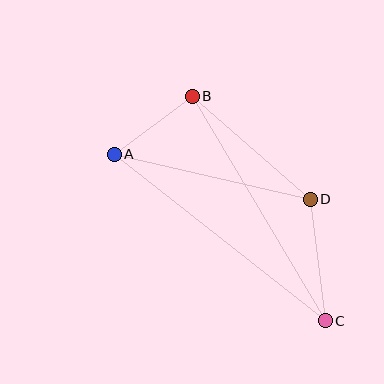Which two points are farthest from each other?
Points A and C are farthest from each other.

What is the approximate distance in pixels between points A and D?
The distance between A and D is approximately 201 pixels.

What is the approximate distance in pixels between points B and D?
The distance between B and D is approximately 157 pixels.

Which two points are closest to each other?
Points A and B are closest to each other.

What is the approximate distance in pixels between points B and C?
The distance between B and C is approximately 261 pixels.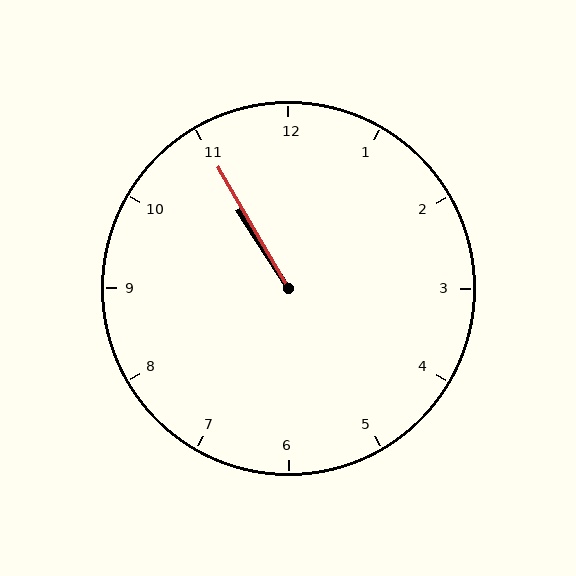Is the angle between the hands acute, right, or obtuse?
It is acute.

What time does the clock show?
10:55.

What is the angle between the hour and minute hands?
Approximately 2 degrees.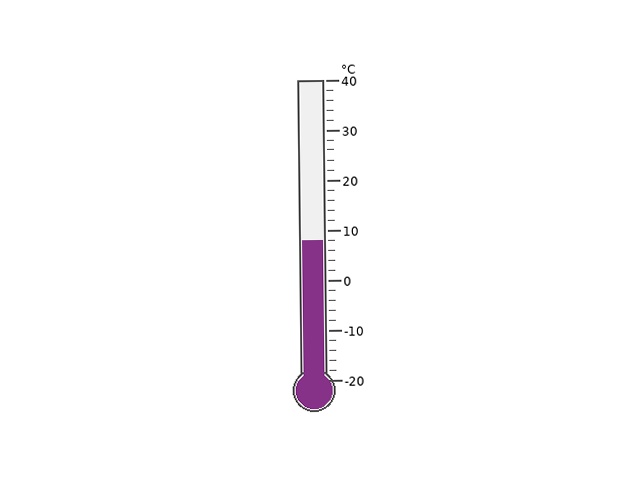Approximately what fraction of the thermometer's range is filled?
The thermometer is filled to approximately 45% of its range.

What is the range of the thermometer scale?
The thermometer scale ranges from -20°C to 40°C.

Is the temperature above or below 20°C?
The temperature is below 20°C.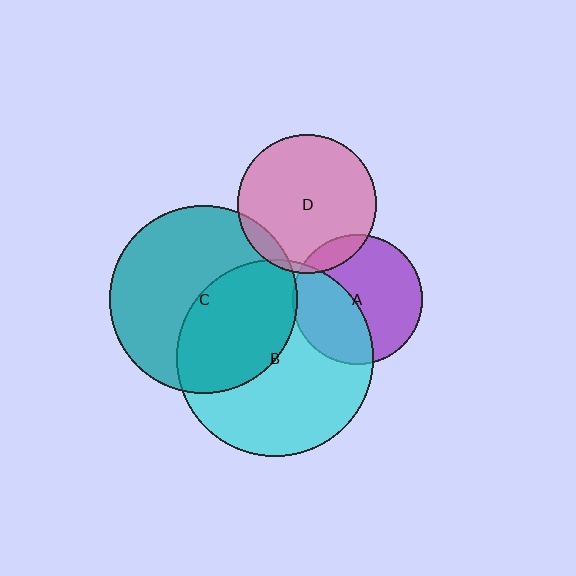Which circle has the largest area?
Circle B (cyan).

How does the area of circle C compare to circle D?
Approximately 1.8 times.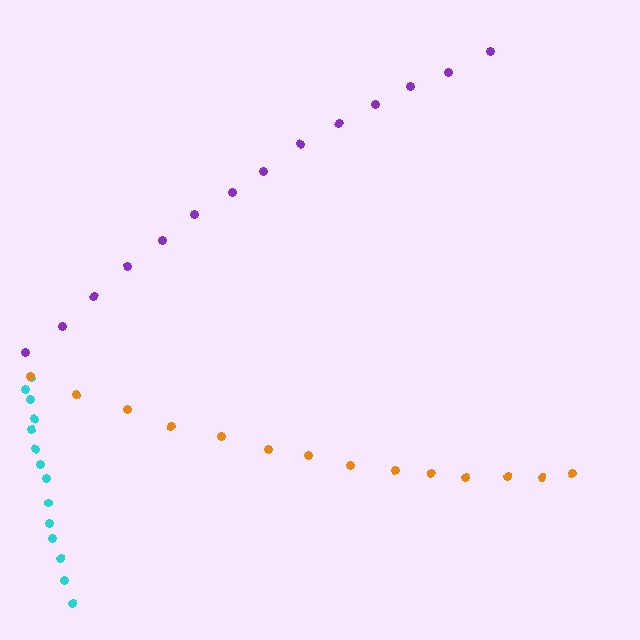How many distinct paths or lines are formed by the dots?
There are 3 distinct paths.